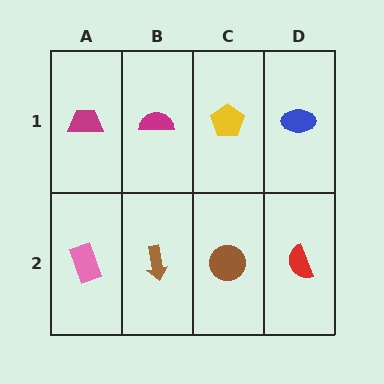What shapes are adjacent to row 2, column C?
A yellow pentagon (row 1, column C), a brown arrow (row 2, column B), a red semicircle (row 2, column D).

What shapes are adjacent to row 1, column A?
A pink rectangle (row 2, column A), a magenta semicircle (row 1, column B).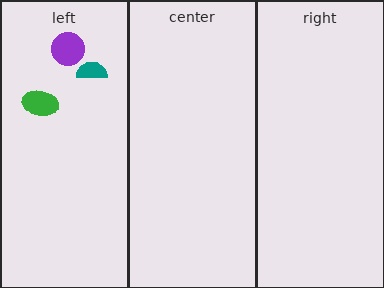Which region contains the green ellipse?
The left region.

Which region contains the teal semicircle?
The left region.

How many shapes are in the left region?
3.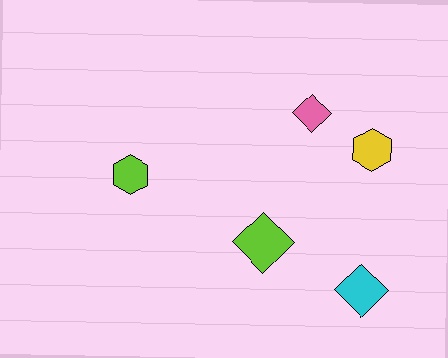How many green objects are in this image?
There are no green objects.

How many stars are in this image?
There are no stars.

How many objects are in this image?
There are 5 objects.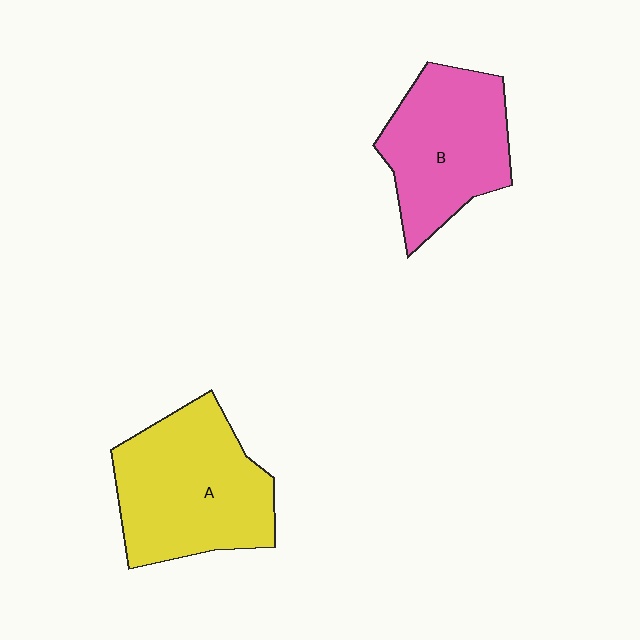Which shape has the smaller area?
Shape B (pink).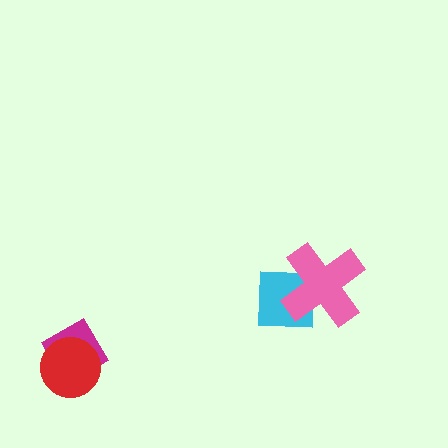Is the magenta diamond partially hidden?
Yes, it is partially covered by another shape.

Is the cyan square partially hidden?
Yes, it is partially covered by another shape.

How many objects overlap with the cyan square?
1 object overlaps with the cyan square.